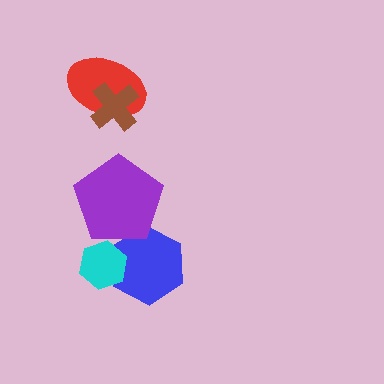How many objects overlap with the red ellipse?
1 object overlaps with the red ellipse.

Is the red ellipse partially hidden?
Yes, it is partially covered by another shape.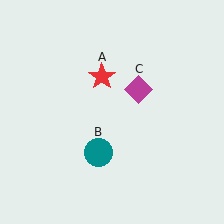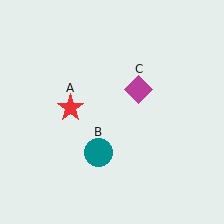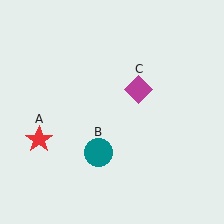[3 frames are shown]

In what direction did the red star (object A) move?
The red star (object A) moved down and to the left.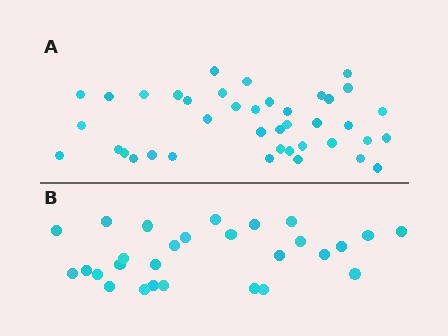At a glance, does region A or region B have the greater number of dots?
Region A (the top region) has more dots.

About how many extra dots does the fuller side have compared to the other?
Region A has roughly 12 or so more dots than region B.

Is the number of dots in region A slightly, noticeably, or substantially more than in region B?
Region A has noticeably more, but not dramatically so. The ratio is roughly 1.4 to 1.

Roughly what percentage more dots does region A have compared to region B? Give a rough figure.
About 45% more.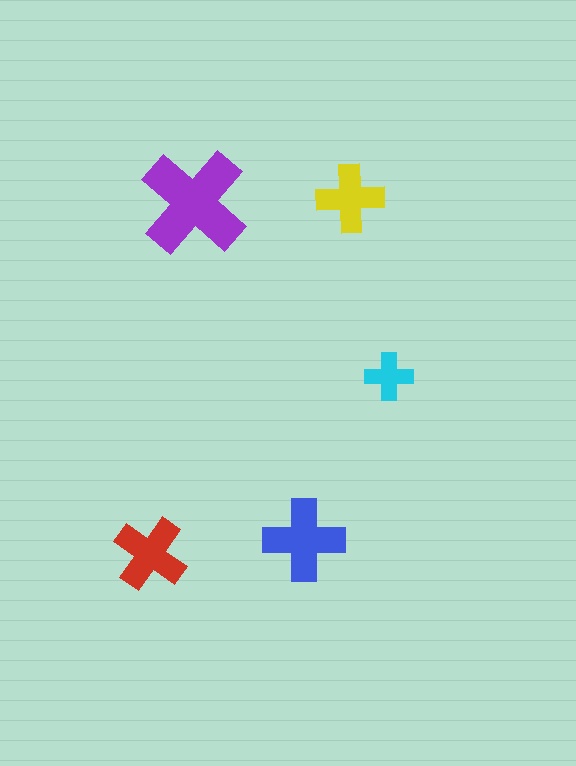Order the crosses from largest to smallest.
the purple one, the blue one, the red one, the yellow one, the cyan one.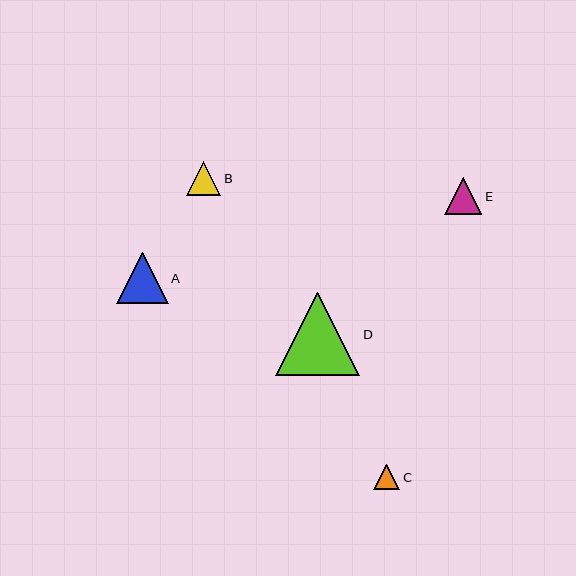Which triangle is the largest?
Triangle D is the largest with a size of approximately 84 pixels.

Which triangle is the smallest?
Triangle C is the smallest with a size of approximately 26 pixels.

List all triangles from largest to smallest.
From largest to smallest: D, A, E, B, C.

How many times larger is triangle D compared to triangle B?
Triangle D is approximately 2.4 times the size of triangle B.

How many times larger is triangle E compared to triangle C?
Triangle E is approximately 1.4 times the size of triangle C.